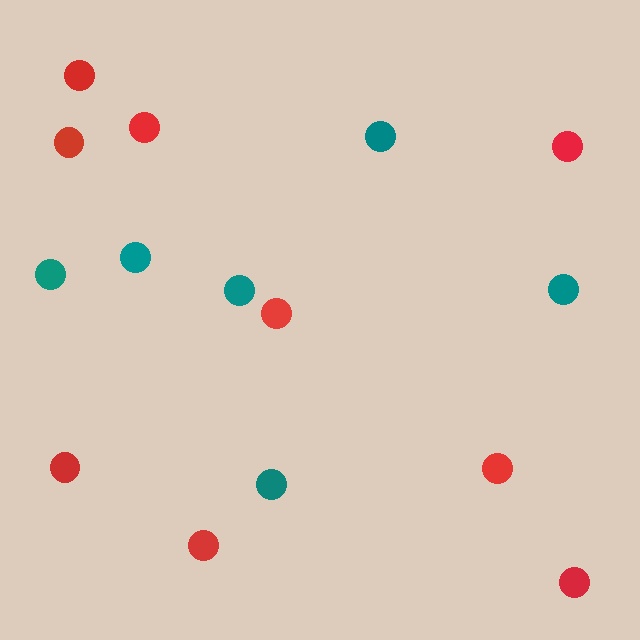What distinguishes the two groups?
There are 2 groups: one group of red circles (9) and one group of teal circles (6).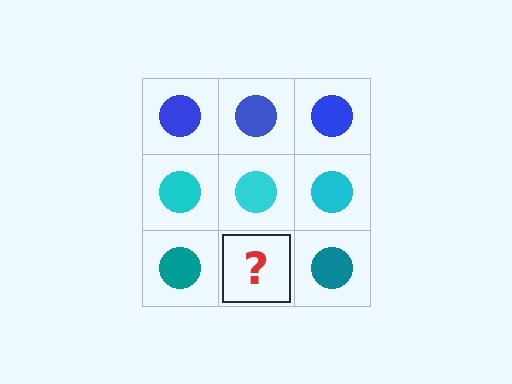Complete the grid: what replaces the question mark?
The question mark should be replaced with a teal circle.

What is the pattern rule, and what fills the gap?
The rule is that each row has a consistent color. The gap should be filled with a teal circle.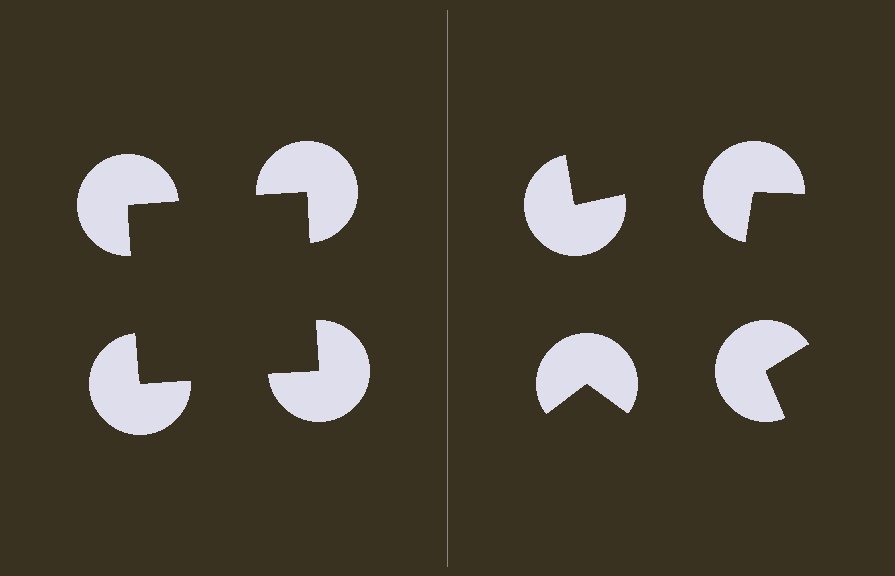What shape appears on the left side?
An illusory square.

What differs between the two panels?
The pac-man discs are positioned identically on both sides; only the wedge orientations differ. On the left they align to a square; on the right they are misaligned.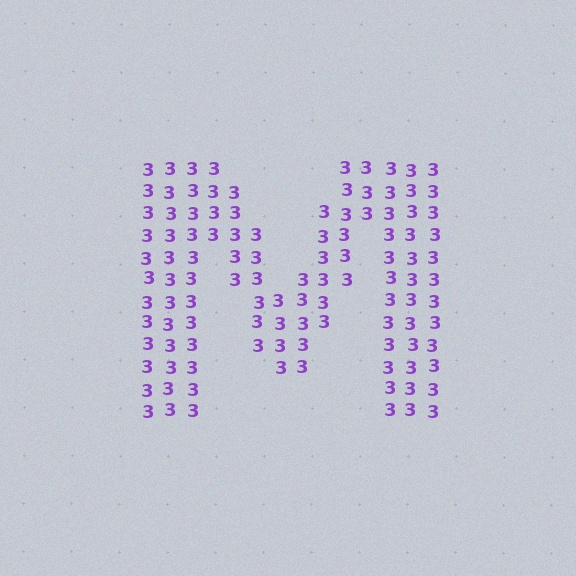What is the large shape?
The large shape is the letter M.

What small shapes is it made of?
It is made of small digit 3's.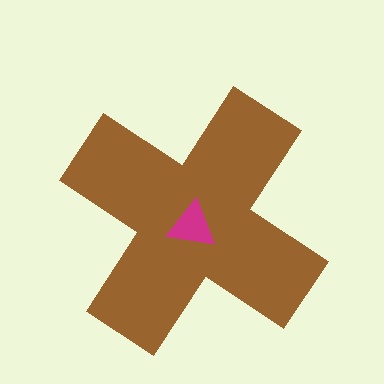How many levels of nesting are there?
2.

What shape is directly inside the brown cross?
The magenta triangle.